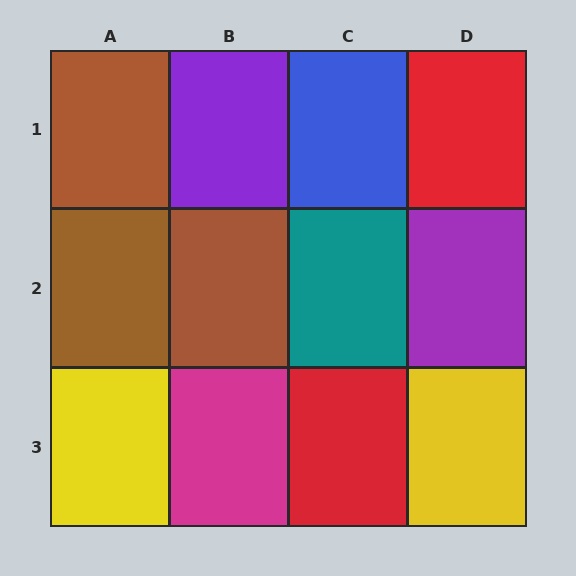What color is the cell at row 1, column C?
Blue.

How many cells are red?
2 cells are red.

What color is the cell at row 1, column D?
Red.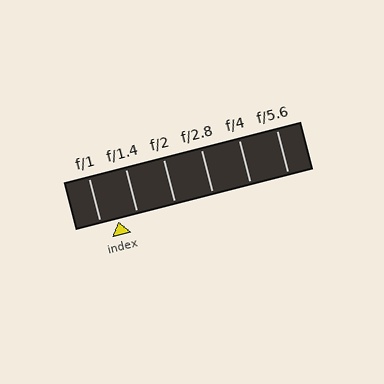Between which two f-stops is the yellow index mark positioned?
The index mark is between f/1 and f/1.4.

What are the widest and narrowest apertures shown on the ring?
The widest aperture shown is f/1 and the narrowest is f/5.6.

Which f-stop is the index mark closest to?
The index mark is closest to f/1.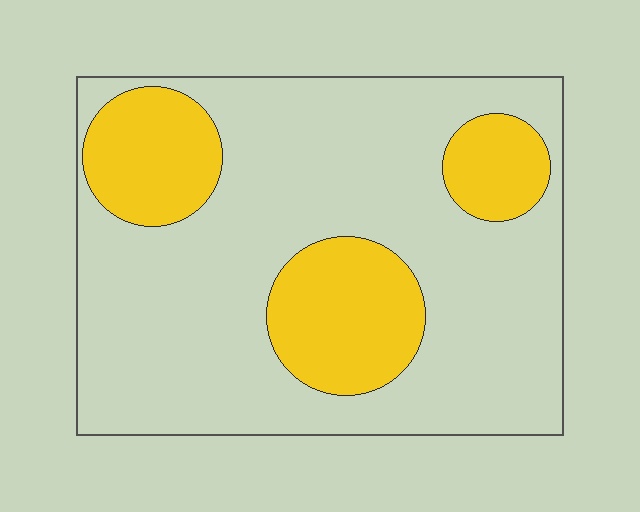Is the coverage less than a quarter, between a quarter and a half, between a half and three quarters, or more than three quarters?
Between a quarter and a half.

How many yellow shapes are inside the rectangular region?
3.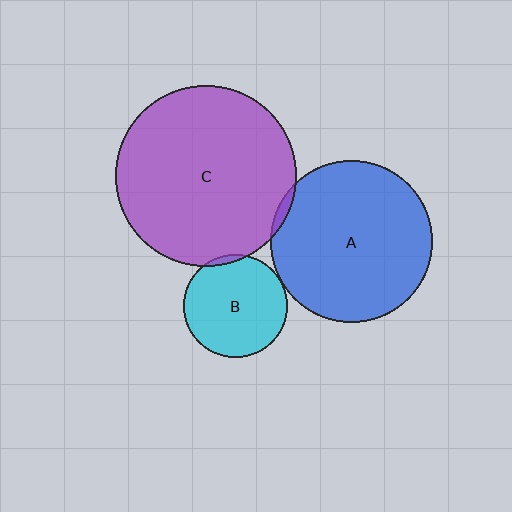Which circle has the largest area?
Circle C (purple).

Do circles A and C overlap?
Yes.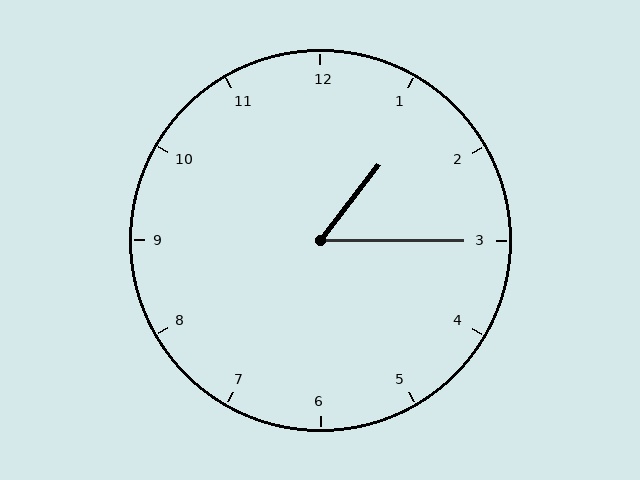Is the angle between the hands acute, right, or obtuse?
It is acute.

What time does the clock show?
1:15.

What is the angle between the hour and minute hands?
Approximately 52 degrees.